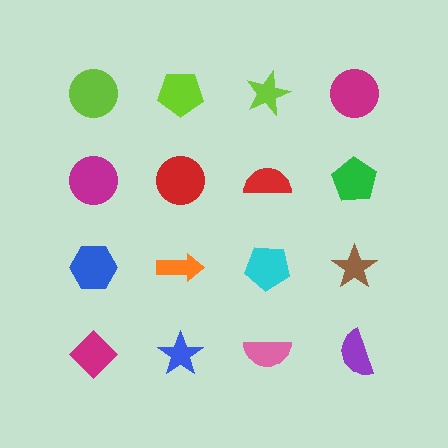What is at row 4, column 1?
A magenta diamond.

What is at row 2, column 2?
A red circle.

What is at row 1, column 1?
A lime circle.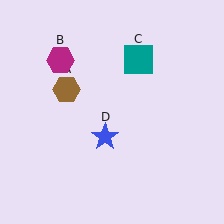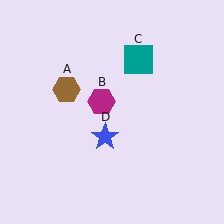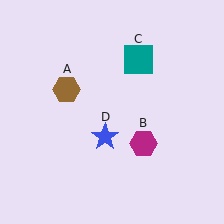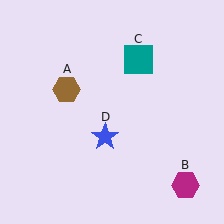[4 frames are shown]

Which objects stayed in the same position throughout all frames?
Brown hexagon (object A) and teal square (object C) and blue star (object D) remained stationary.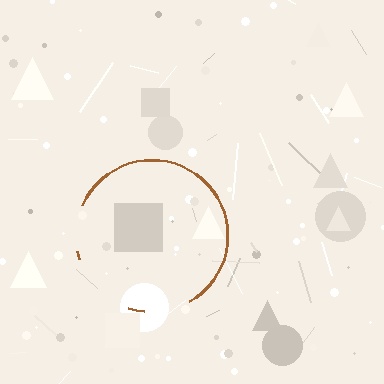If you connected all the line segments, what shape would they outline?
They would outline a circle.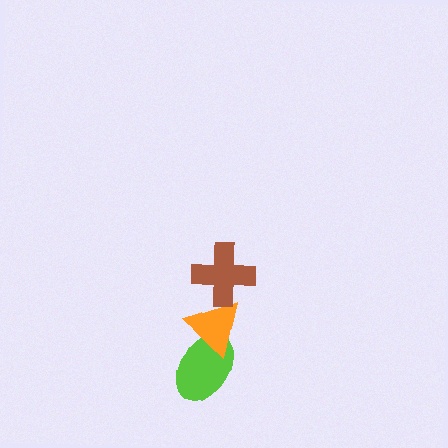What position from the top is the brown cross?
The brown cross is 1st from the top.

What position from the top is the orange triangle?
The orange triangle is 2nd from the top.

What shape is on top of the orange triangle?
The brown cross is on top of the orange triangle.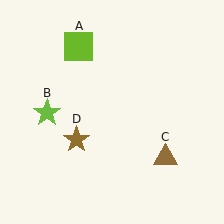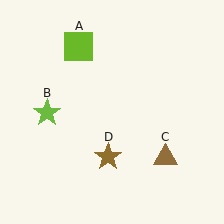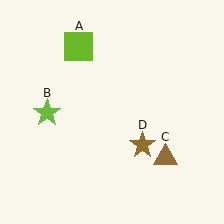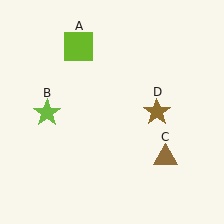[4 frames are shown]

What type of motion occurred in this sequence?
The brown star (object D) rotated counterclockwise around the center of the scene.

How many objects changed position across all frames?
1 object changed position: brown star (object D).